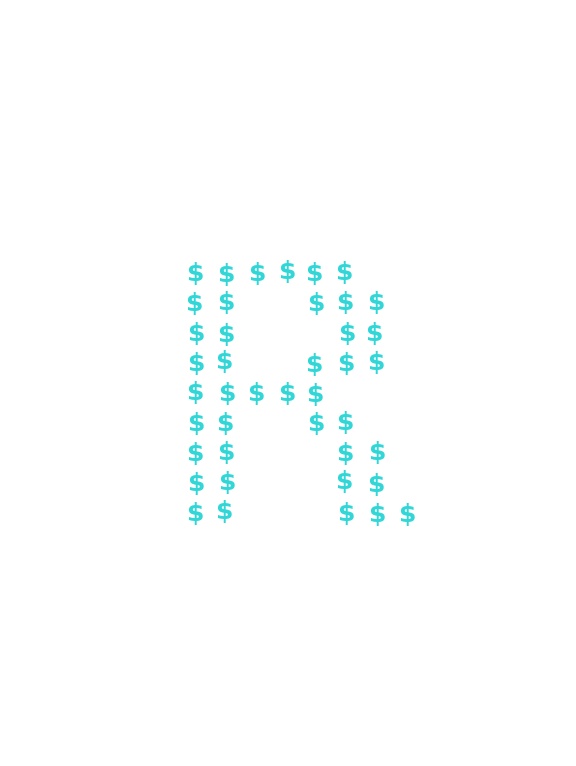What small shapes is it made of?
It is made of small dollar signs.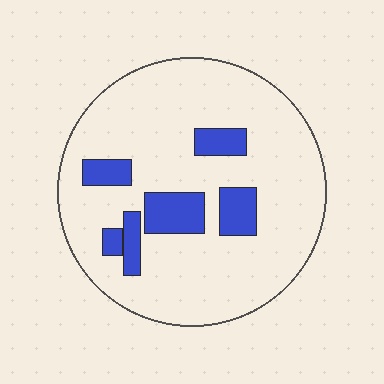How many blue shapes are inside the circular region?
6.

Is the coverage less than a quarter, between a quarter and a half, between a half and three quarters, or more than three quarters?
Less than a quarter.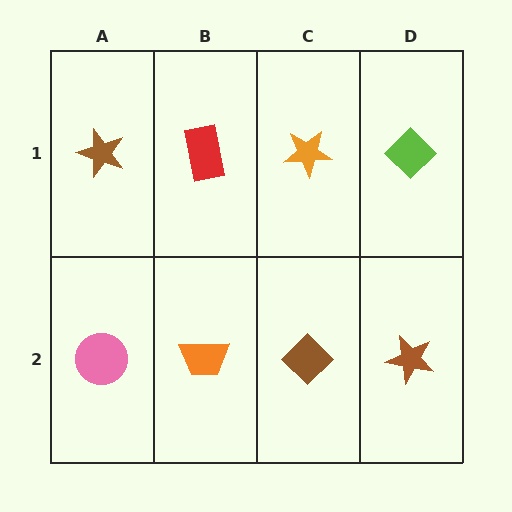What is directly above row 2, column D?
A lime diamond.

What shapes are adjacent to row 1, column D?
A brown star (row 2, column D), an orange star (row 1, column C).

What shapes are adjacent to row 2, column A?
A brown star (row 1, column A), an orange trapezoid (row 2, column B).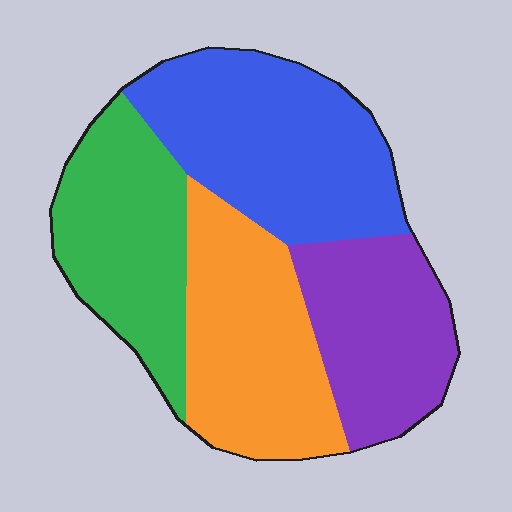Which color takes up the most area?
Blue, at roughly 30%.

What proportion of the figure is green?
Green covers about 25% of the figure.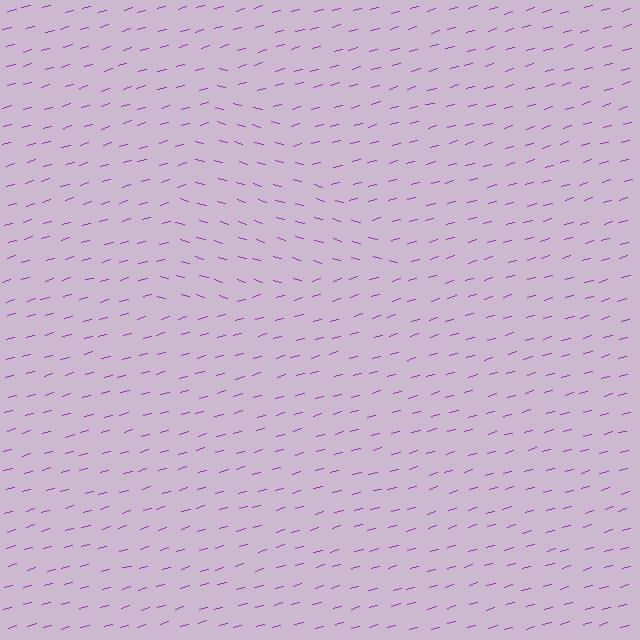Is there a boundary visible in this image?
Yes, there is a texture boundary formed by a change in line orientation.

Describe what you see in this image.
The image is filled with small purple line segments. A triangle region in the image has lines oriented differently from the surrounding lines, creating a visible texture boundary.